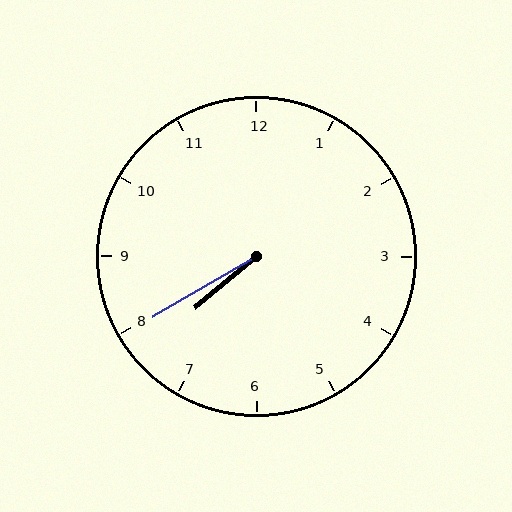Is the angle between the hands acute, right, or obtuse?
It is acute.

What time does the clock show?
7:40.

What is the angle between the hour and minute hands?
Approximately 10 degrees.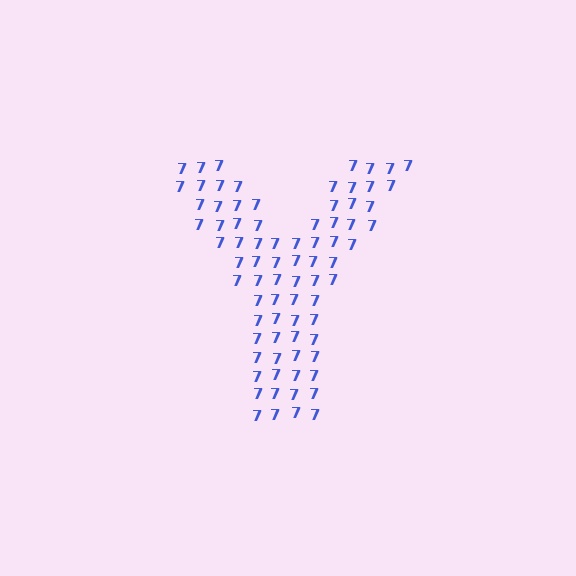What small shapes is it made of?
It is made of small digit 7's.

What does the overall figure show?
The overall figure shows the letter Y.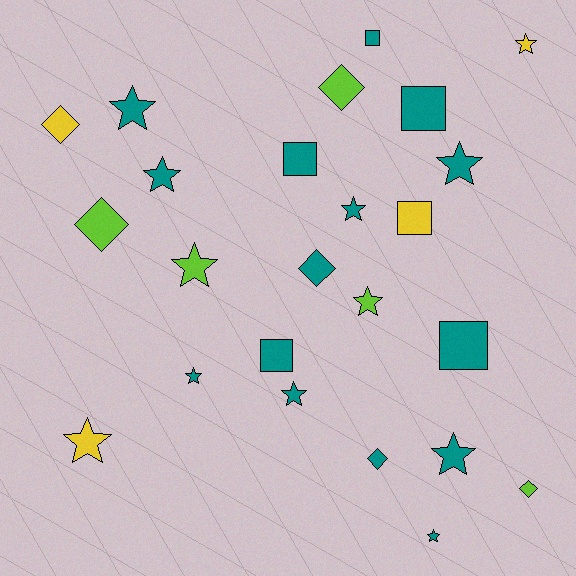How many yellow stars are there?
There are 2 yellow stars.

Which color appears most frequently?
Teal, with 15 objects.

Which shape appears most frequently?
Star, with 12 objects.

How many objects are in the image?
There are 24 objects.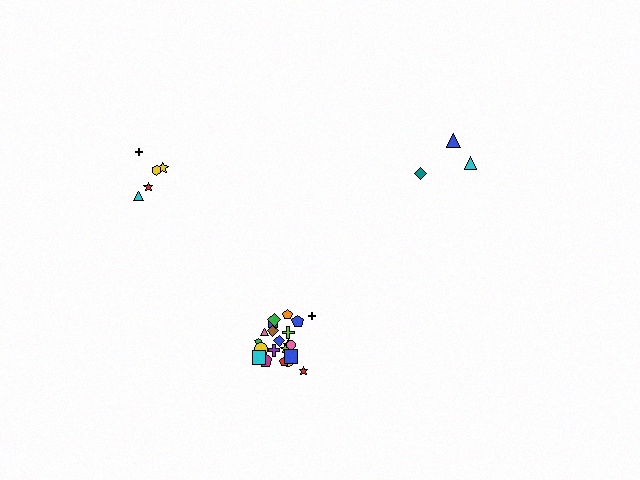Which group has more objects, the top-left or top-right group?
The top-left group.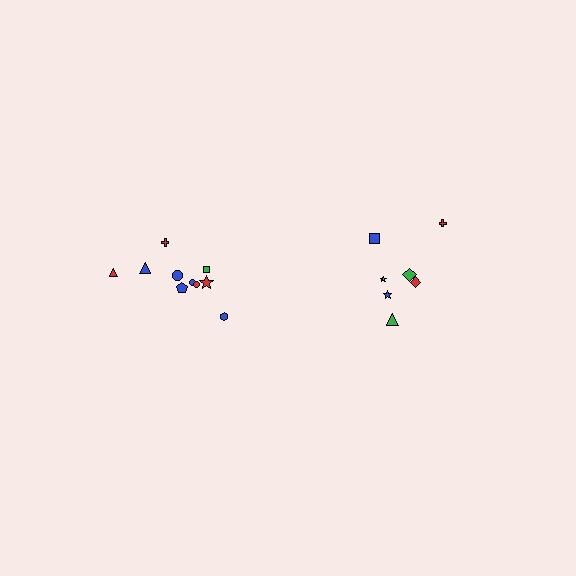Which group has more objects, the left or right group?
The left group.